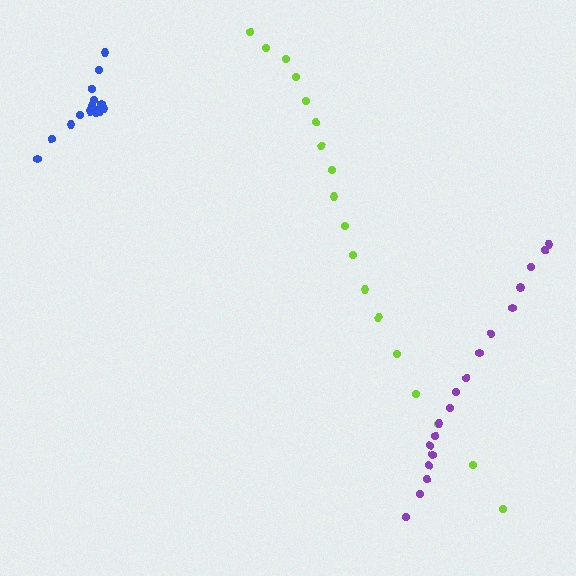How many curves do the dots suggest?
There are 3 distinct paths.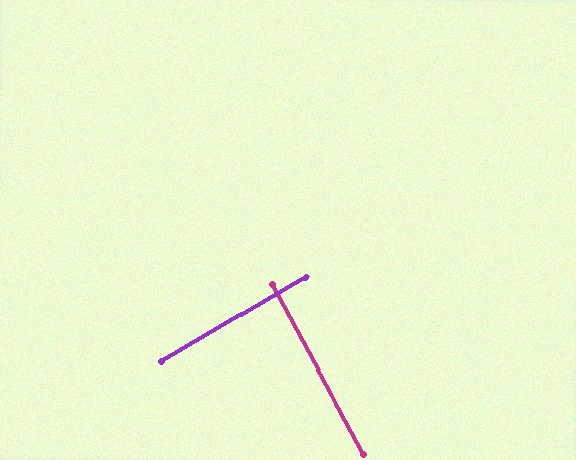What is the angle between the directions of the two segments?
Approximately 88 degrees.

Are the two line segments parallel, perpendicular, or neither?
Perpendicular — they meet at approximately 88°.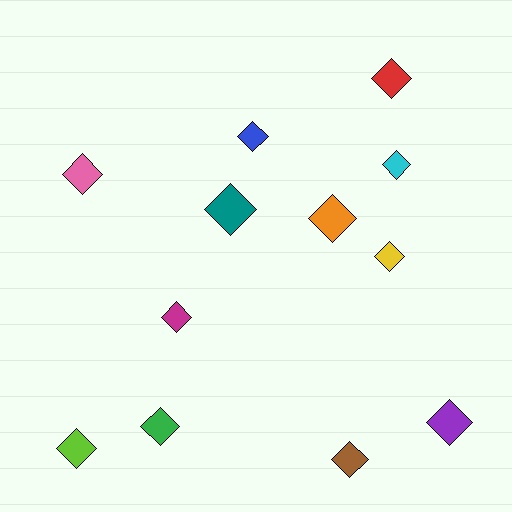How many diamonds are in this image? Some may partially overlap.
There are 12 diamonds.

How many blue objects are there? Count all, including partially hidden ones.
There is 1 blue object.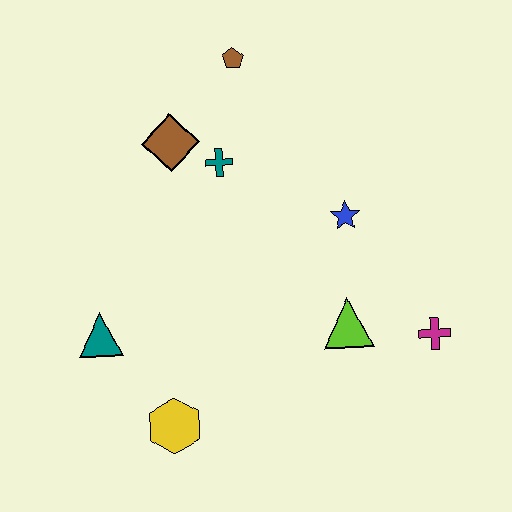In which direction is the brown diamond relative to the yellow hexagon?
The brown diamond is above the yellow hexagon.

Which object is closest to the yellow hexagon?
The teal triangle is closest to the yellow hexagon.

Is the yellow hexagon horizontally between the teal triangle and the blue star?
Yes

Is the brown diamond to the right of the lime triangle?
No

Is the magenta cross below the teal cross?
Yes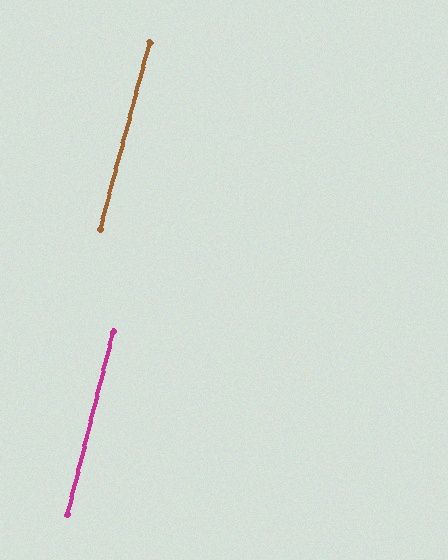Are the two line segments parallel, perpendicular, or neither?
Parallel — their directions differ by only 1.1°.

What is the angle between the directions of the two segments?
Approximately 1 degree.